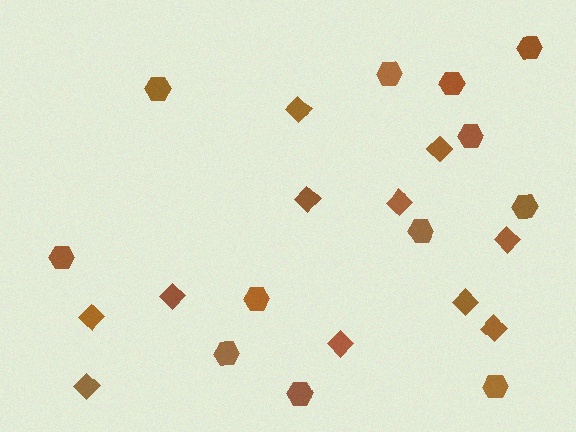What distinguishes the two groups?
There are 2 groups: one group of diamonds (11) and one group of hexagons (12).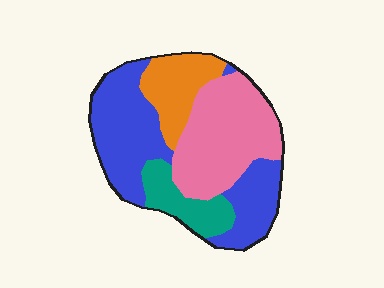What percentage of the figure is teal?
Teal covers about 10% of the figure.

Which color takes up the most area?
Blue, at roughly 40%.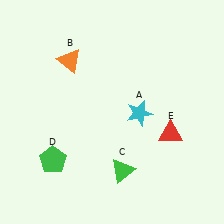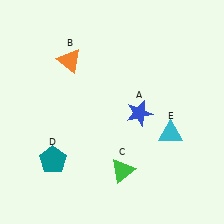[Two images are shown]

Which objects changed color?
A changed from cyan to blue. D changed from green to teal. E changed from red to cyan.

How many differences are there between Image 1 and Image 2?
There are 3 differences between the two images.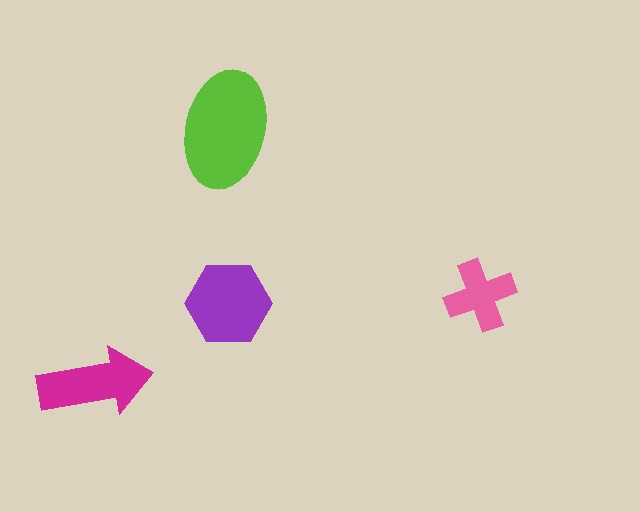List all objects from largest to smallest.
The lime ellipse, the purple hexagon, the magenta arrow, the pink cross.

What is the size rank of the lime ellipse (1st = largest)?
1st.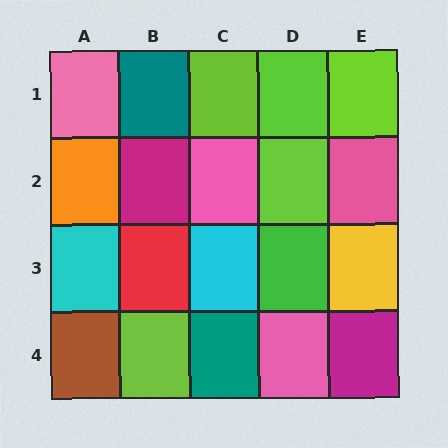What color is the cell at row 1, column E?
Lime.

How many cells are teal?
2 cells are teal.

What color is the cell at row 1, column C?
Lime.